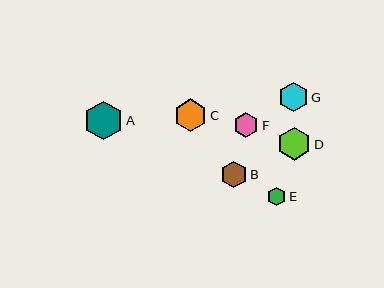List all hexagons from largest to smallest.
From largest to smallest: A, D, C, G, B, F, E.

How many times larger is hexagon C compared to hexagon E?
Hexagon C is approximately 1.7 times the size of hexagon E.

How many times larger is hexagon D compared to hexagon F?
Hexagon D is approximately 1.3 times the size of hexagon F.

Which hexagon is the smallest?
Hexagon E is the smallest with a size of approximately 19 pixels.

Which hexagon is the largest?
Hexagon A is the largest with a size of approximately 38 pixels.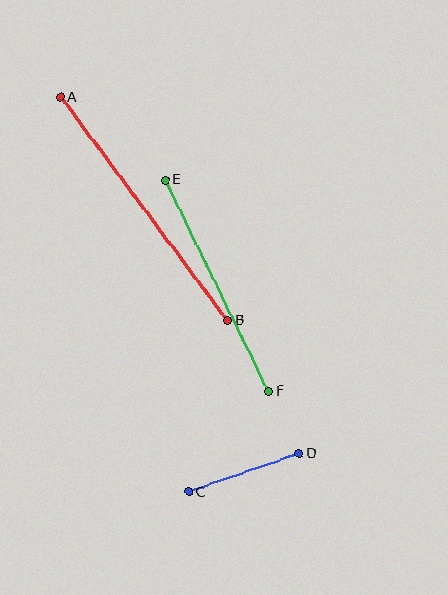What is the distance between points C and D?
The distance is approximately 117 pixels.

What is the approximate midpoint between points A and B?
The midpoint is at approximately (144, 209) pixels.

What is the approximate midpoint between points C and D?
The midpoint is at approximately (244, 472) pixels.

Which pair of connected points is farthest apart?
Points A and B are farthest apart.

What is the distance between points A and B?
The distance is approximately 279 pixels.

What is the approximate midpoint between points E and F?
The midpoint is at approximately (217, 285) pixels.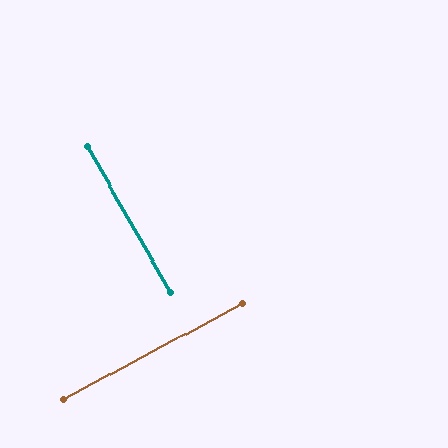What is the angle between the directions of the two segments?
Approximately 88 degrees.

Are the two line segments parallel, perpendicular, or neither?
Perpendicular — they meet at approximately 88°.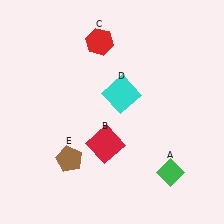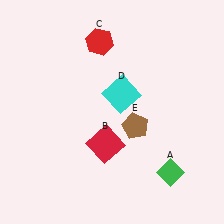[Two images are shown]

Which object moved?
The brown pentagon (E) moved right.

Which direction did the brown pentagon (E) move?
The brown pentagon (E) moved right.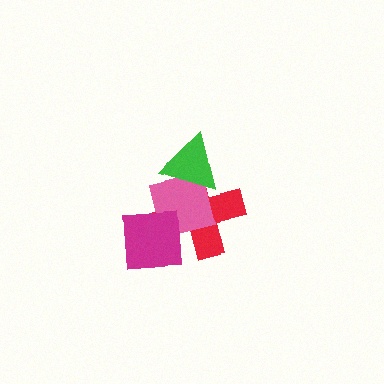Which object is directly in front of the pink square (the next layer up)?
The magenta square is directly in front of the pink square.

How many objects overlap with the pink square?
3 objects overlap with the pink square.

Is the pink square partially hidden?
Yes, it is partially covered by another shape.